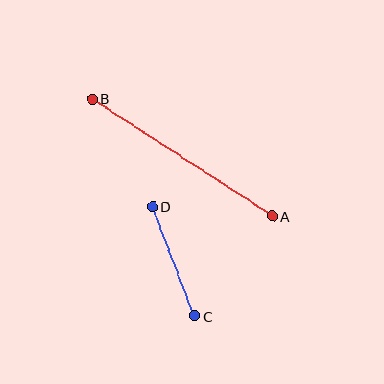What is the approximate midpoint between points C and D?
The midpoint is at approximately (174, 261) pixels.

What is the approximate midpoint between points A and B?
The midpoint is at approximately (182, 158) pixels.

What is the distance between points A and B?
The distance is approximately 215 pixels.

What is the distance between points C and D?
The distance is approximately 117 pixels.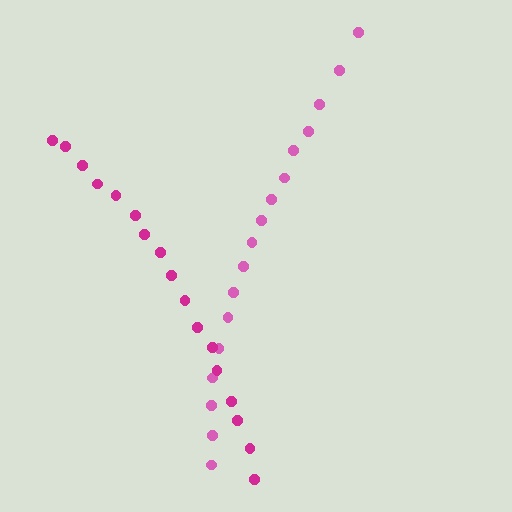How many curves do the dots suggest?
There are 2 distinct paths.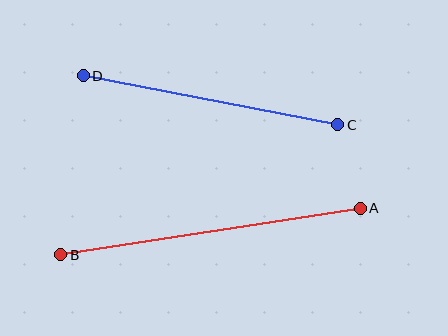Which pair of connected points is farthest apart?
Points A and B are farthest apart.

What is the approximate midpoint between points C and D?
The midpoint is at approximately (210, 100) pixels.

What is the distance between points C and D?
The distance is approximately 259 pixels.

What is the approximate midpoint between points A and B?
The midpoint is at approximately (211, 232) pixels.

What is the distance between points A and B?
The distance is approximately 303 pixels.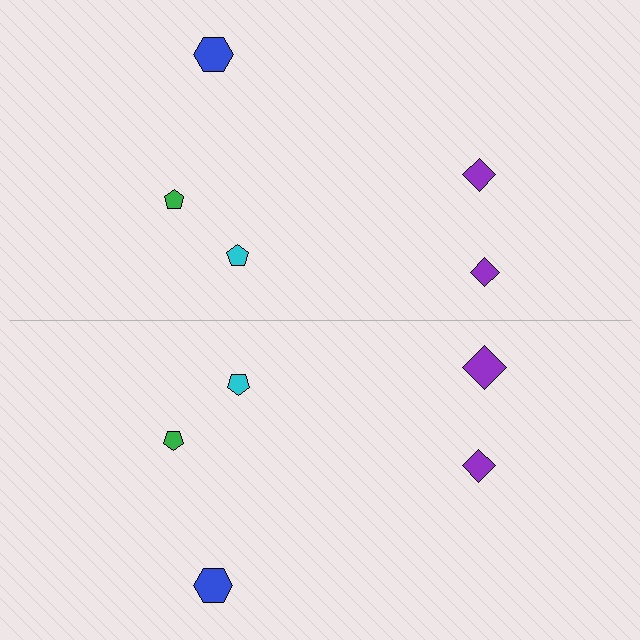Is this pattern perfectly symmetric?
No, the pattern is not perfectly symmetric. The purple diamond on the bottom side has a different size than its mirror counterpart.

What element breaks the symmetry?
The purple diamond on the bottom side has a different size than its mirror counterpart.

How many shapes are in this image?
There are 10 shapes in this image.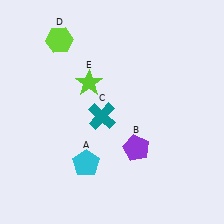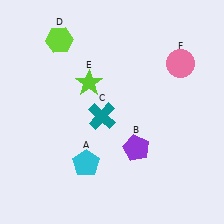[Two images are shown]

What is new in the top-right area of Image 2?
A pink circle (F) was added in the top-right area of Image 2.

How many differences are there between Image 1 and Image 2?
There is 1 difference between the two images.